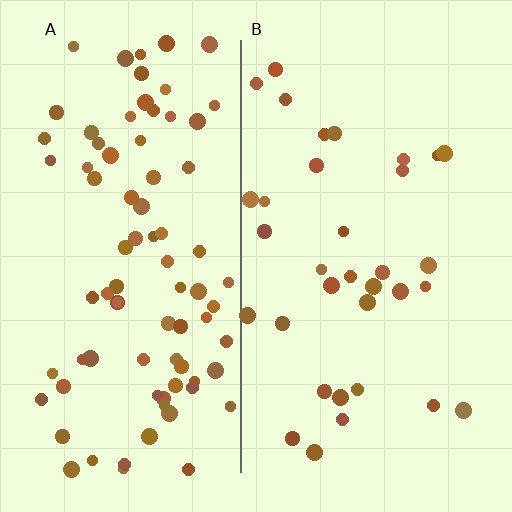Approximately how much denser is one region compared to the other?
Approximately 2.4× — region A over region B.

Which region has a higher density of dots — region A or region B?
A (the left).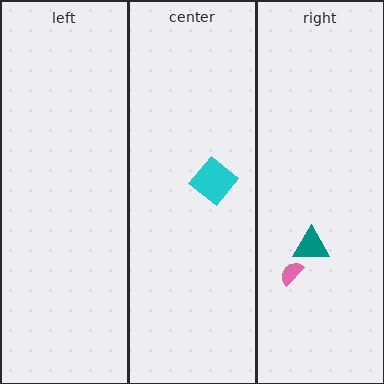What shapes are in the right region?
The pink semicircle, the teal triangle.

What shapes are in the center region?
The cyan diamond.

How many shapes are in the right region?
2.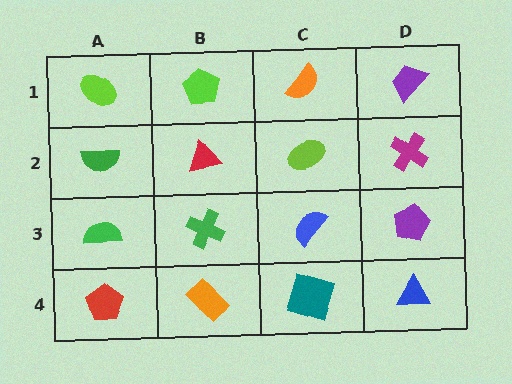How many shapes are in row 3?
4 shapes.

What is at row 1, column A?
A lime ellipse.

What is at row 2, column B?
A red triangle.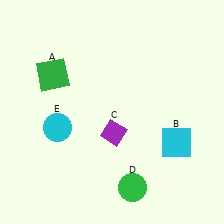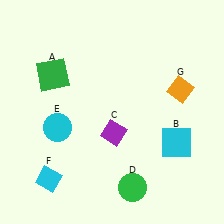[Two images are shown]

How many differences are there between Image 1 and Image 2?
There are 2 differences between the two images.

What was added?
A cyan diamond (F), an orange diamond (G) were added in Image 2.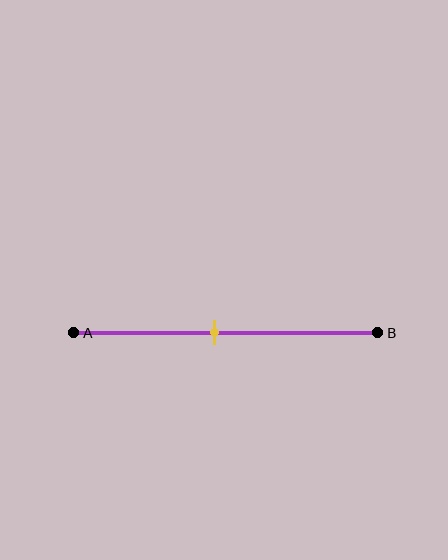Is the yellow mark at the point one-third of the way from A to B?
No, the mark is at about 45% from A, not at the 33% one-third point.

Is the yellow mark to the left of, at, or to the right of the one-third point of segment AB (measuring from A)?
The yellow mark is to the right of the one-third point of segment AB.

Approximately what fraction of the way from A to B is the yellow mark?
The yellow mark is approximately 45% of the way from A to B.